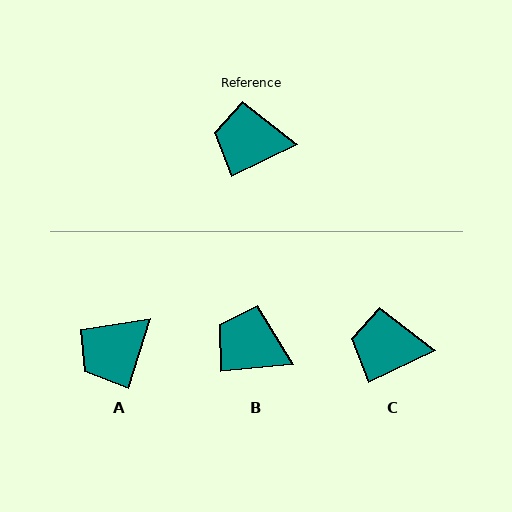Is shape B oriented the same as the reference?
No, it is off by about 21 degrees.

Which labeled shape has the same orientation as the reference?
C.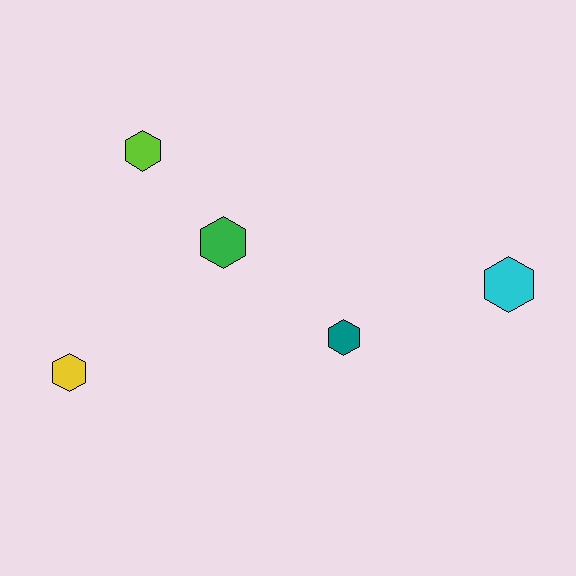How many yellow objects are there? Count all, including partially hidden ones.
There is 1 yellow object.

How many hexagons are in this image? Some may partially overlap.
There are 5 hexagons.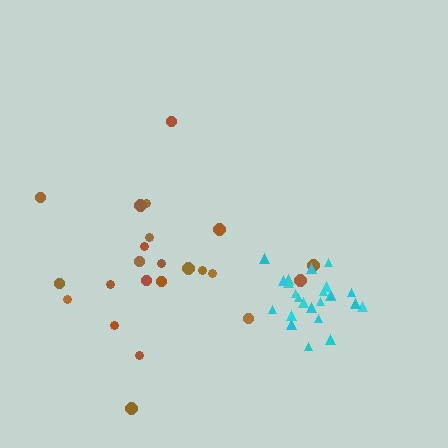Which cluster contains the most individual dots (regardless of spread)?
Cyan (24).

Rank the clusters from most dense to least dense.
cyan, brown.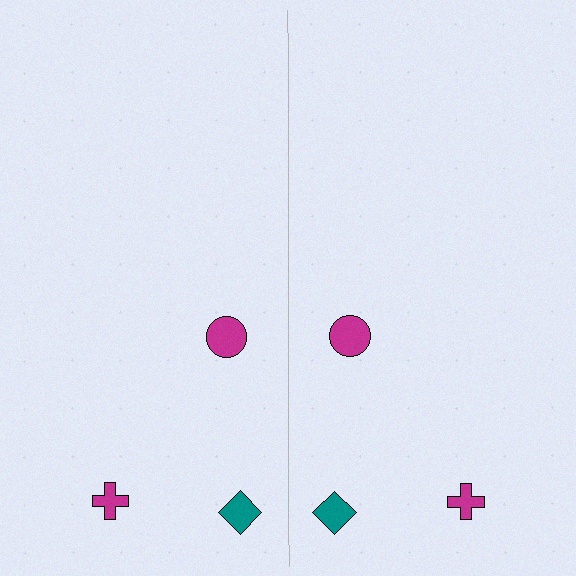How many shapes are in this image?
There are 6 shapes in this image.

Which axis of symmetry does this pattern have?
The pattern has a vertical axis of symmetry running through the center of the image.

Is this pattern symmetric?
Yes, this pattern has bilateral (reflection) symmetry.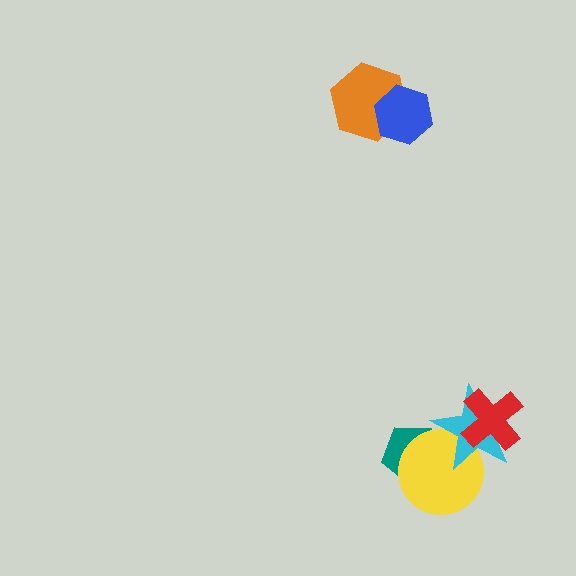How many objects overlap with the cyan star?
3 objects overlap with the cyan star.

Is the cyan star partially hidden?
Yes, it is partially covered by another shape.